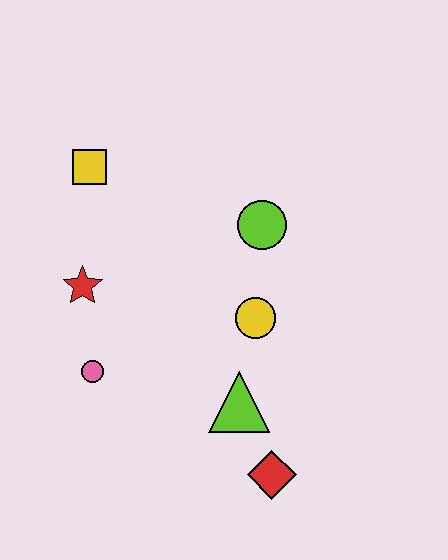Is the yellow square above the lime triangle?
Yes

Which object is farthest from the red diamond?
The yellow square is farthest from the red diamond.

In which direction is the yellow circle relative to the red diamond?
The yellow circle is above the red diamond.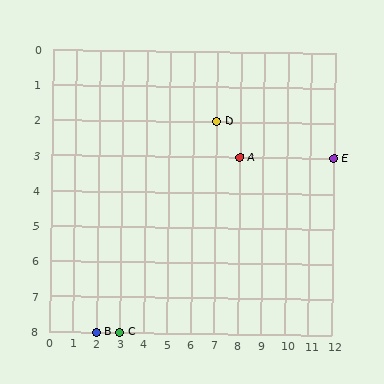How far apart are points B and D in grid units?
Points B and D are 5 columns and 6 rows apart (about 7.8 grid units diagonally).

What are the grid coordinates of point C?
Point C is at grid coordinates (3, 8).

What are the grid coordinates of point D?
Point D is at grid coordinates (7, 2).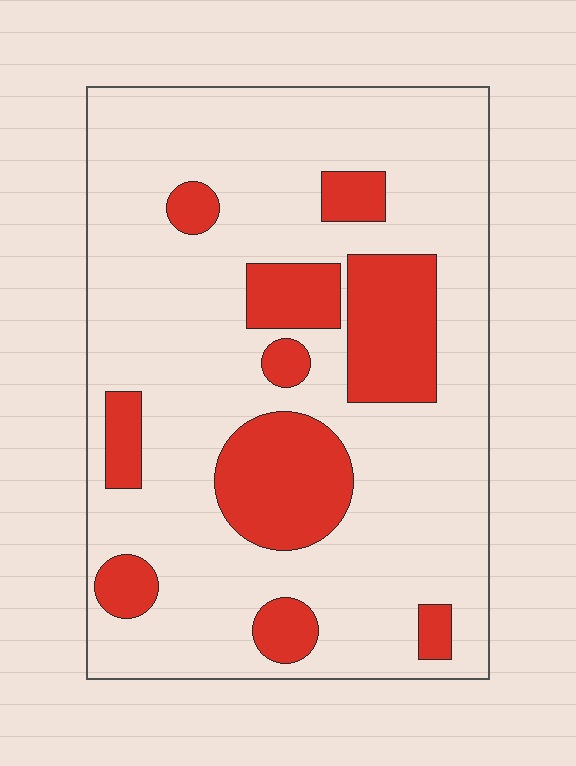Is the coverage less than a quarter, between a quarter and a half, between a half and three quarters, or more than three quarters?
Less than a quarter.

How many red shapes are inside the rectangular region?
10.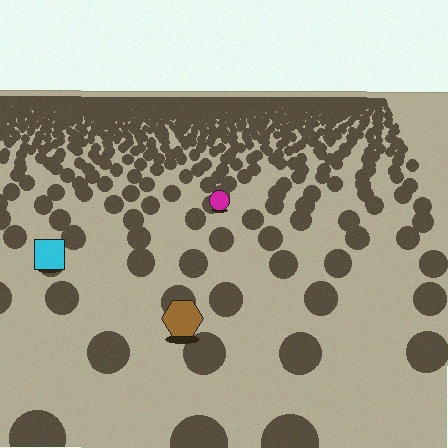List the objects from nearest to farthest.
From nearest to farthest: the brown hexagon, the cyan square, the magenta circle.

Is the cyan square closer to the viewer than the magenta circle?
Yes. The cyan square is closer — you can tell from the texture gradient: the ground texture is coarser near it.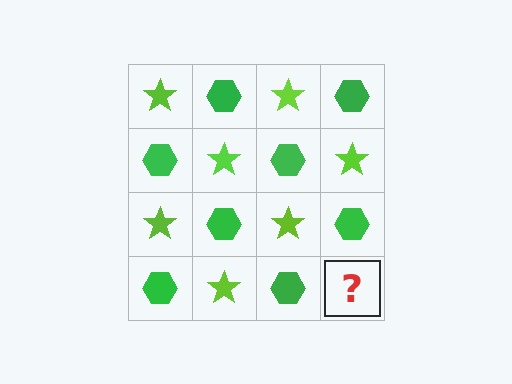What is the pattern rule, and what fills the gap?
The rule is that it alternates lime star and green hexagon in a checkerboard pattern. The gap should be filled with a lime star.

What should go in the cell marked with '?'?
The missing cell should contain a lime star.